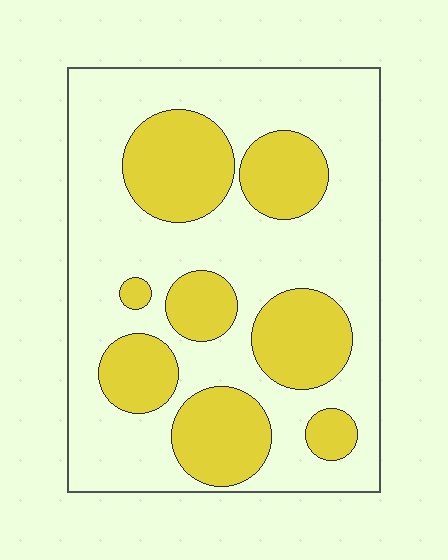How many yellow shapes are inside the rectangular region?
8.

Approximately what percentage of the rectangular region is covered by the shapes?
Approximately 35%.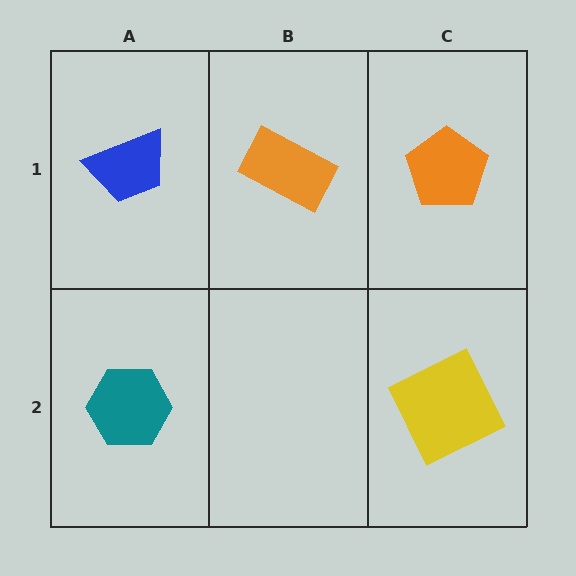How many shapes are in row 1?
3 shapes.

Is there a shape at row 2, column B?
No, that cell is empty.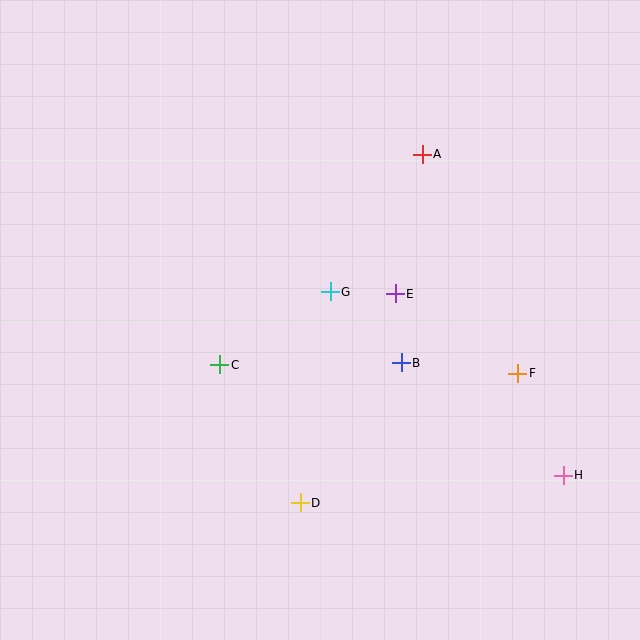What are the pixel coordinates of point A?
Point A is at (422, 154).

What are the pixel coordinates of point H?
Point H is at (563, 475).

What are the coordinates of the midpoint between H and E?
The midpoint between H and E is at (479, 385).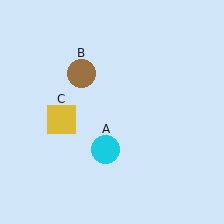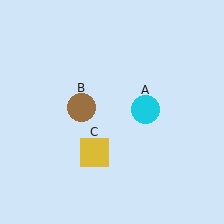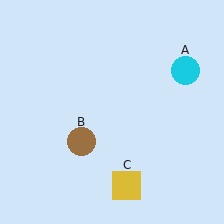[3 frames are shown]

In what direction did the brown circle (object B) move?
The brown circle (object B) moved down.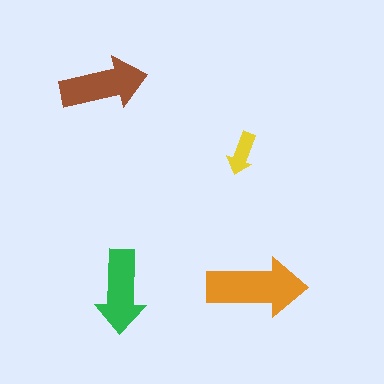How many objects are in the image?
There are 4 objects in the image.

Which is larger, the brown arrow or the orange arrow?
The orange one.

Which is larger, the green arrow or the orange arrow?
The orange one.